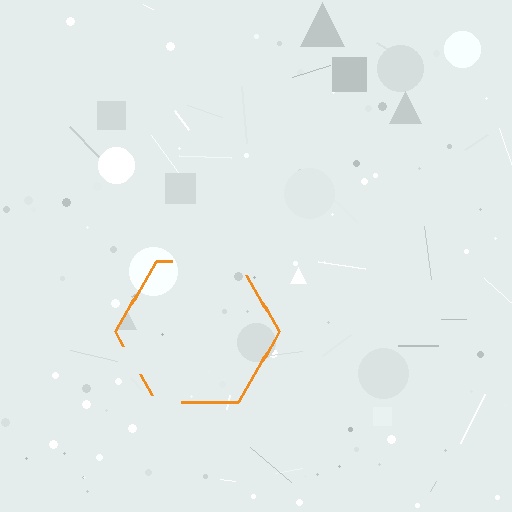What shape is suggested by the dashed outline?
The dashed outline suggests a hexagon.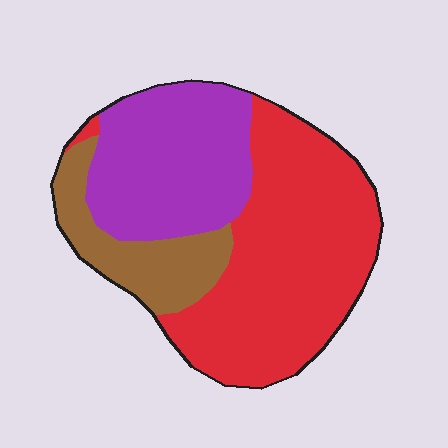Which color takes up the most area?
Red, at roughly 50%.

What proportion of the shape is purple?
Purple takes up about one third (1/3) of the shape.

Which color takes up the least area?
Brown, at roughly 15%.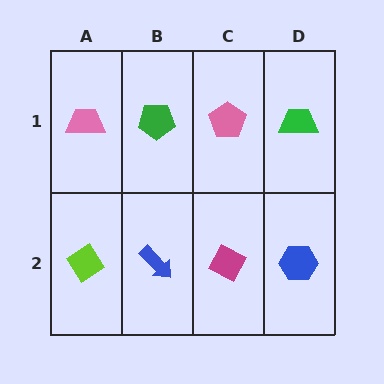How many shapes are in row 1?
4 shapes.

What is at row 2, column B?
A blue arrow.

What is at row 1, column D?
A green trapezoid.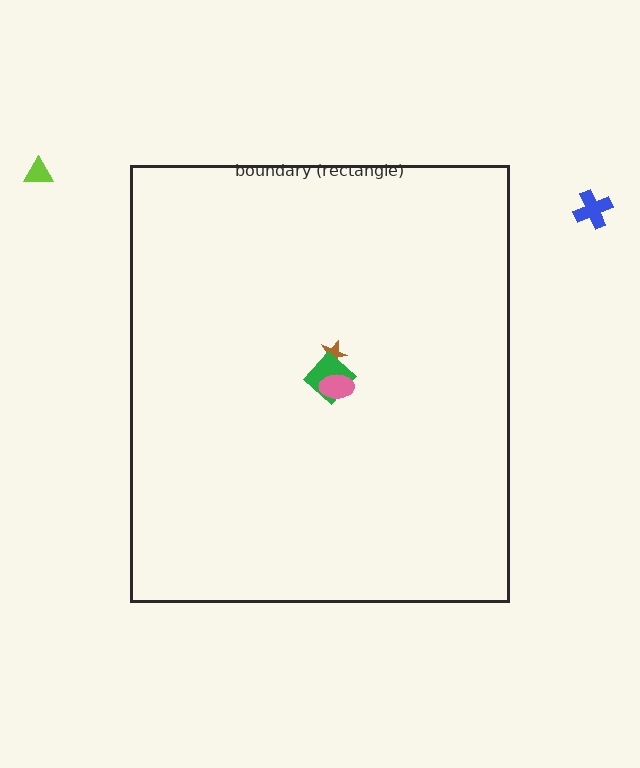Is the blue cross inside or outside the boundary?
Outside.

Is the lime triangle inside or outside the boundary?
Outside.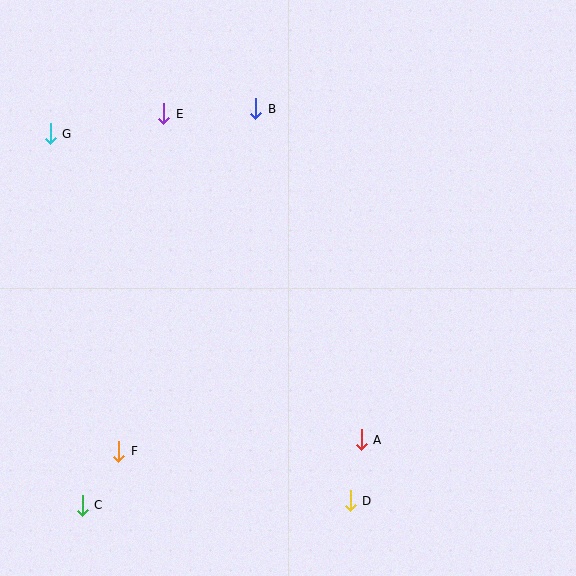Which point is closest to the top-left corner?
Point G is closest to the top-left corner.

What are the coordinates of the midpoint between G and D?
The midpoint between G and D is at (200, 317).